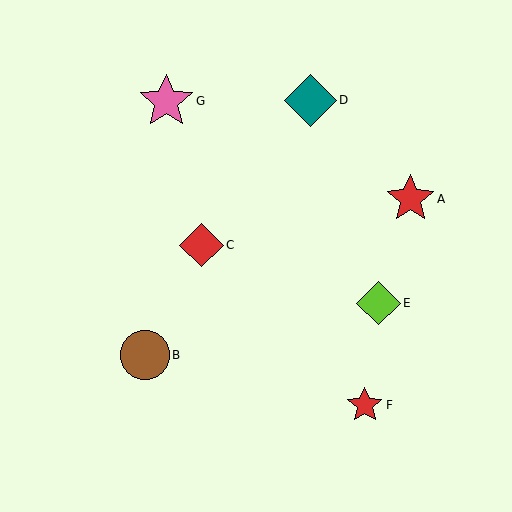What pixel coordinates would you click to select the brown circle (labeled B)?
Click at (145, 355) to select the brown circle B.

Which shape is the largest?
The pink star (labeled G) is the largest.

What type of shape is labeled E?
Shape E is a lime diamond.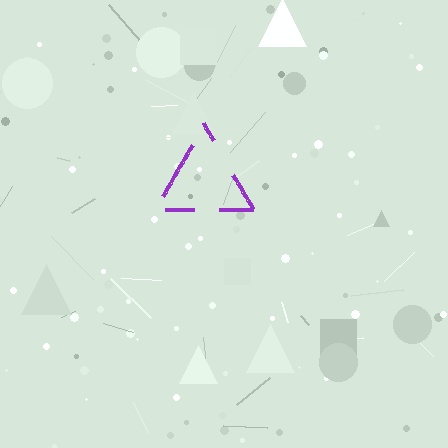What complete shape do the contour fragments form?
The contour fragments form a triangle.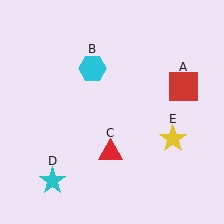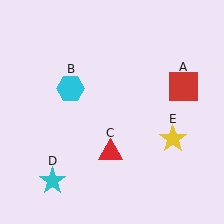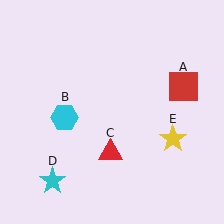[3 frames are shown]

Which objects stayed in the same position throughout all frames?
Red square (object A) and red triangle (object C) and cyan star (object D) and yellow star (object E) remained stationary.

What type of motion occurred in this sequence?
The cyan hexagon (object B) rotated counterclockwise around the center of the scene.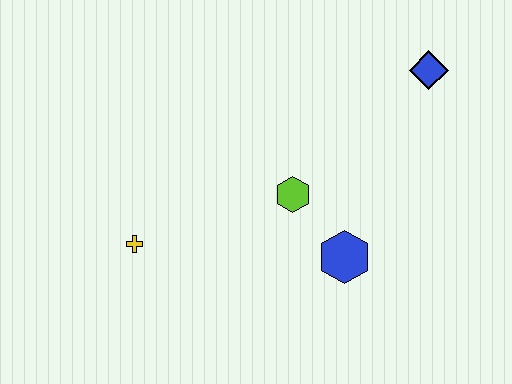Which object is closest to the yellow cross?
The lime hexagon is closest to the yellow cross.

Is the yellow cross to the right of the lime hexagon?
No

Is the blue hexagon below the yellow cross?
Yes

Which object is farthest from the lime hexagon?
The blue diamond is farthest from the lime hexagon.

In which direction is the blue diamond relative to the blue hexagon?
The blue diamond is above the blue hexagon.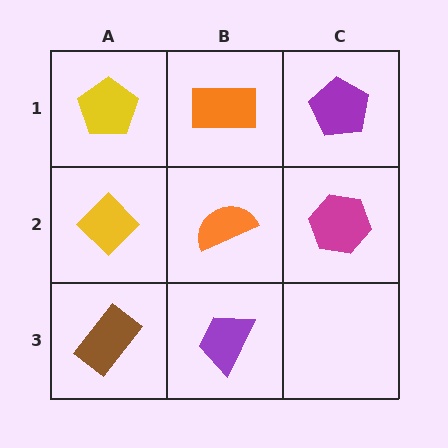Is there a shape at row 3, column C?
No, that cell is empty.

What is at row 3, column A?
A brown rectangle.